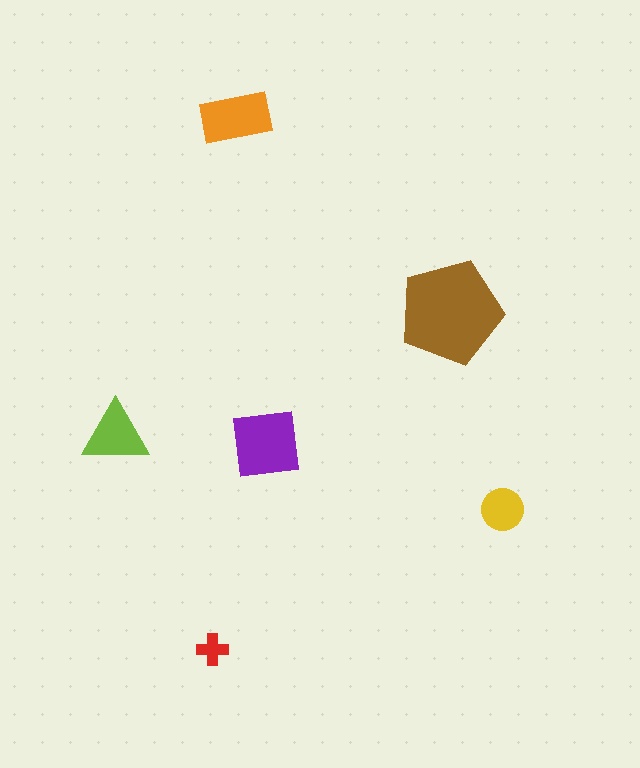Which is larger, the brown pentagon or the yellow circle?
The brown pentagon.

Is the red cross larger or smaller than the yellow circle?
Smaller.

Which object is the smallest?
The red cross.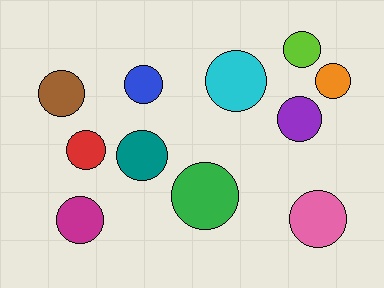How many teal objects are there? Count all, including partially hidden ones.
There is 1 teal object.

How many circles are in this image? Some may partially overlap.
There are 11 circles.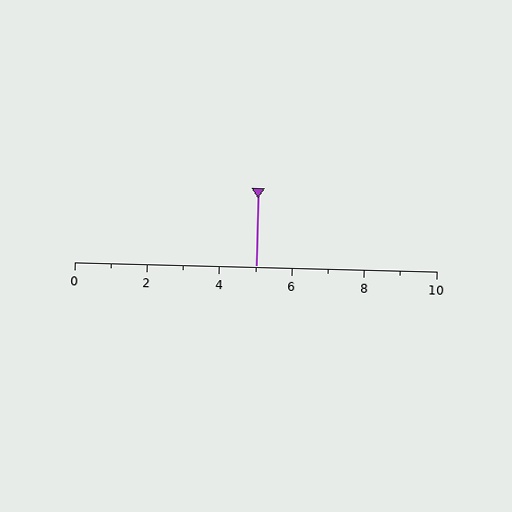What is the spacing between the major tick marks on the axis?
The major ticks are spaced 2 apart.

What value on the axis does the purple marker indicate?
The marker indicates approximately 5.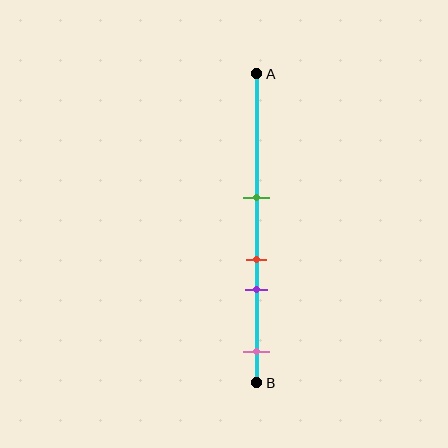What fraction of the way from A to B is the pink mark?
The pink mark is approximately 90% (0.9) of the way from A to B.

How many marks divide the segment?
There are 4 marks dividing the segment.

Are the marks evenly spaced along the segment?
No, the marks are not evenly spaced.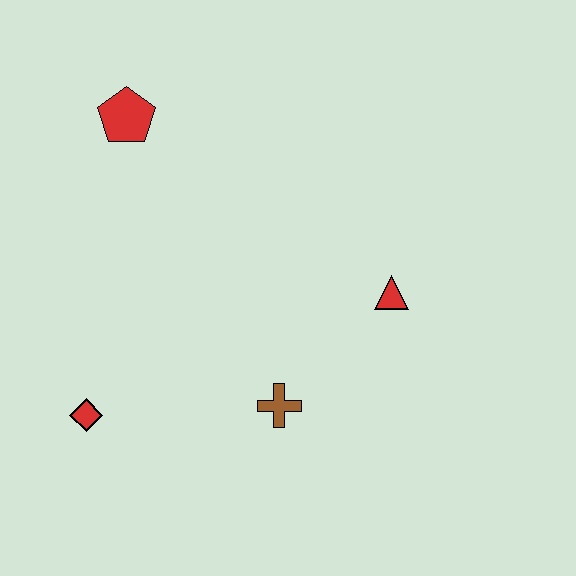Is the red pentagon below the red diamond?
No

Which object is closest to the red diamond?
The brown cross is closest to the red diamond.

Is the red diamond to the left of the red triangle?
Yes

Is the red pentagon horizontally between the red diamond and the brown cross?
Yes